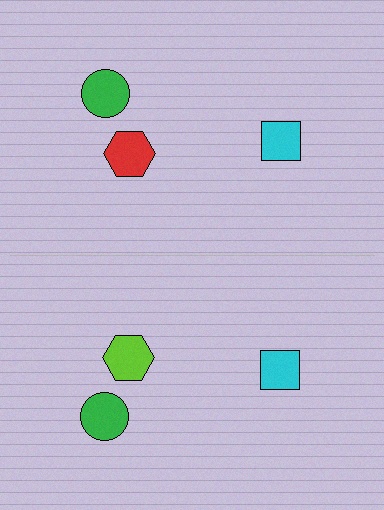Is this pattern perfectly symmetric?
No, the pattern is not perfectly symmetric. The lime hexagon on the bottom side breaks the symmetry — its mirror counterpart is red.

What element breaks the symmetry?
The lime hexagon on the bottom side breaks the symmetry — its mirror counterpart is red.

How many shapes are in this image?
There are 6 shapes in this image.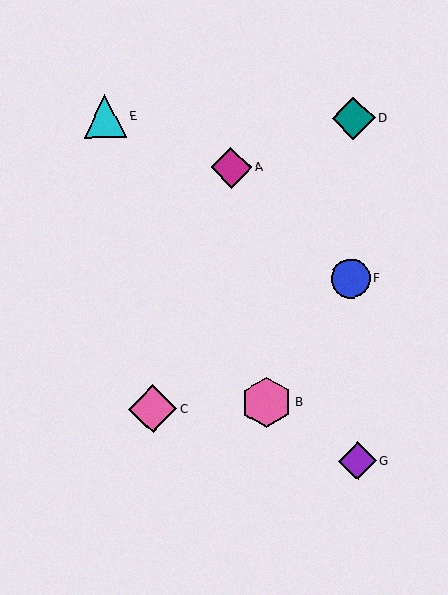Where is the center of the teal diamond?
The center of the teal diamond is at (353, 118).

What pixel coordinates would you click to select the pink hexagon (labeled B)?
Click at (267, 402) to select the pink hexagon B.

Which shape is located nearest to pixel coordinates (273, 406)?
The pink hexagon (labeled B) at (267, 402) is nearest to that location.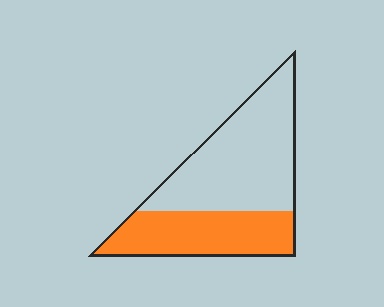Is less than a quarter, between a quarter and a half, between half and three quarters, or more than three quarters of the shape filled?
Between a quarter and a half.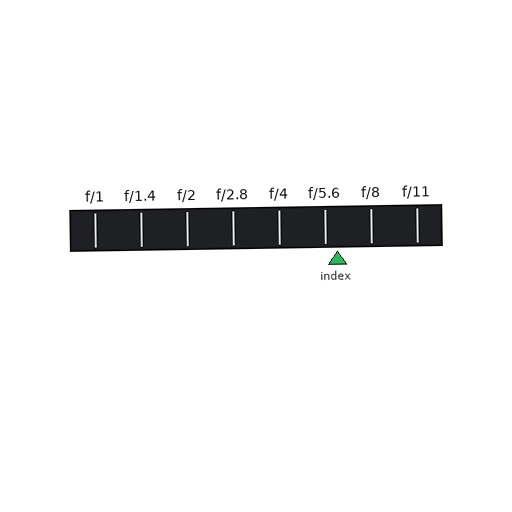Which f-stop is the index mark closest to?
The index mark is closest to f/5.6.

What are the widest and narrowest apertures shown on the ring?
The widest aperture shown is f/1 and the narrowest is f/11.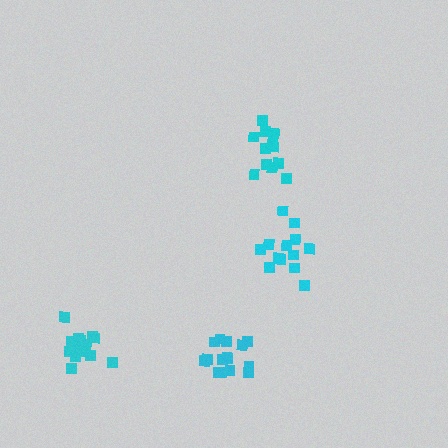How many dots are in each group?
Group 1: 13 dots, Group 2: 12 dots, Group 3: 15 dots, Group 4: 13 dots (53 total).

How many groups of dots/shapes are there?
There are 4 groups.